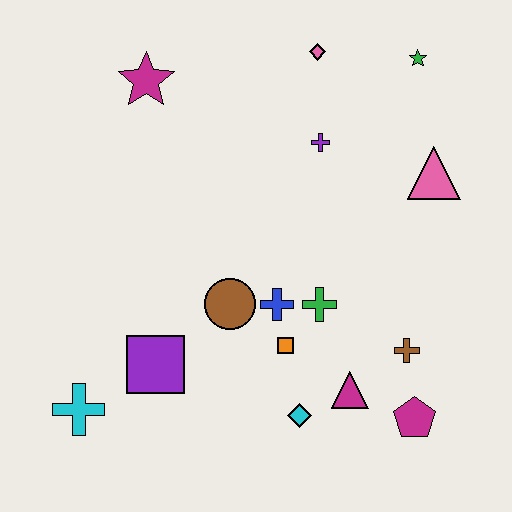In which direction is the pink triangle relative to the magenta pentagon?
The pink triangle is above the magenta pentagon.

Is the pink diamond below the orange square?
No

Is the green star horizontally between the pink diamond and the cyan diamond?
No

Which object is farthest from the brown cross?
The magenta star is farthest from the brown cross.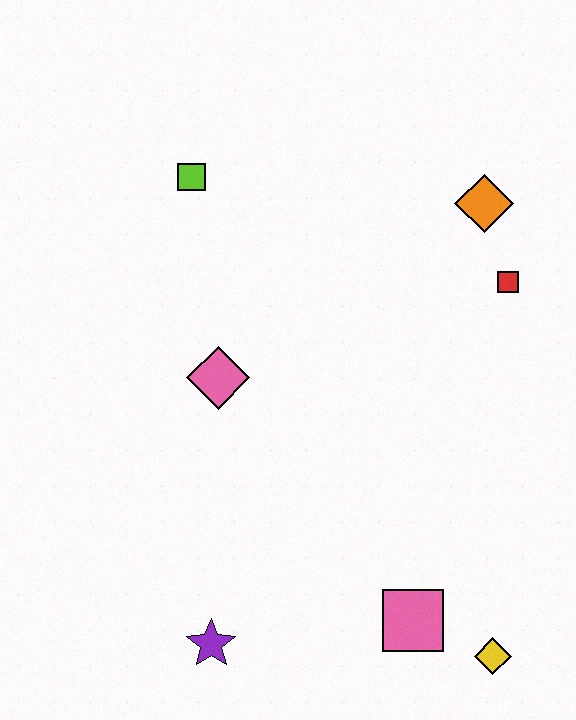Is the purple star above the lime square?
No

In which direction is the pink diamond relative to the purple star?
The pink diamond is above the purple star.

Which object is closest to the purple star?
The pink square is closest to the purple star.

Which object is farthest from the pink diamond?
The yellow diamond is farthest from the pink diamond.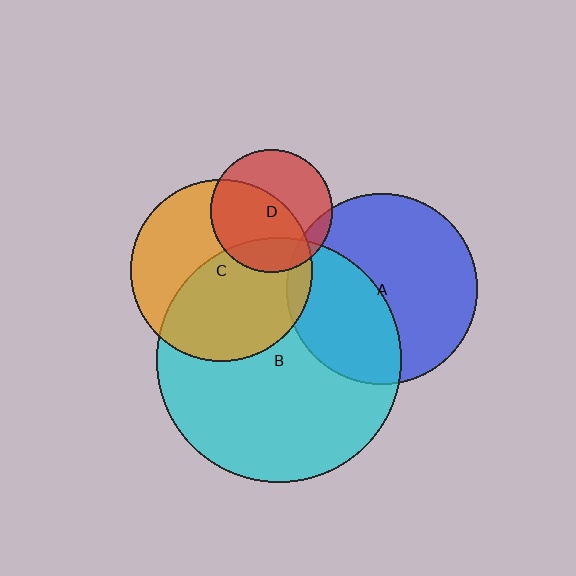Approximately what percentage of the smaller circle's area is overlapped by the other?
Approximately 40%.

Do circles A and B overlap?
Yes.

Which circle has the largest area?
Circle B (cyan).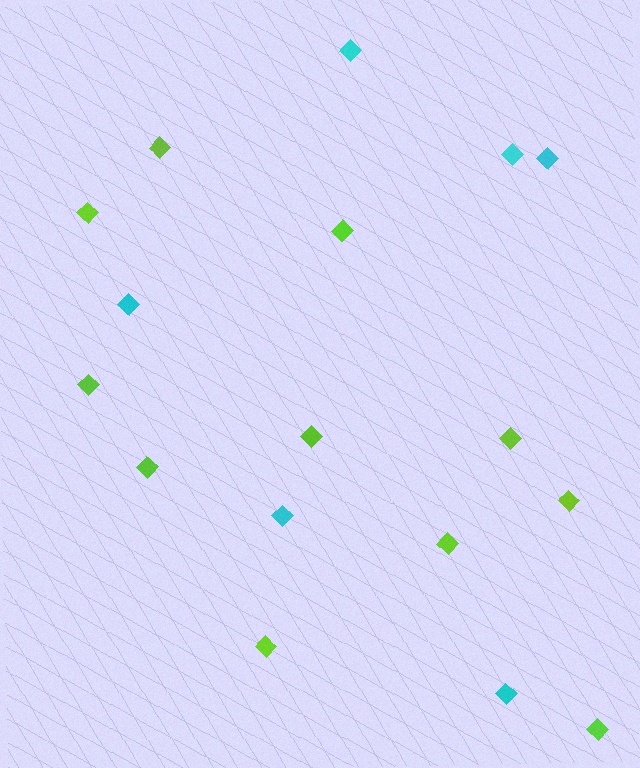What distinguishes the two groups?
There are 2 groups: one group of cyan diamonds (6) and one group of lime diamonds (11).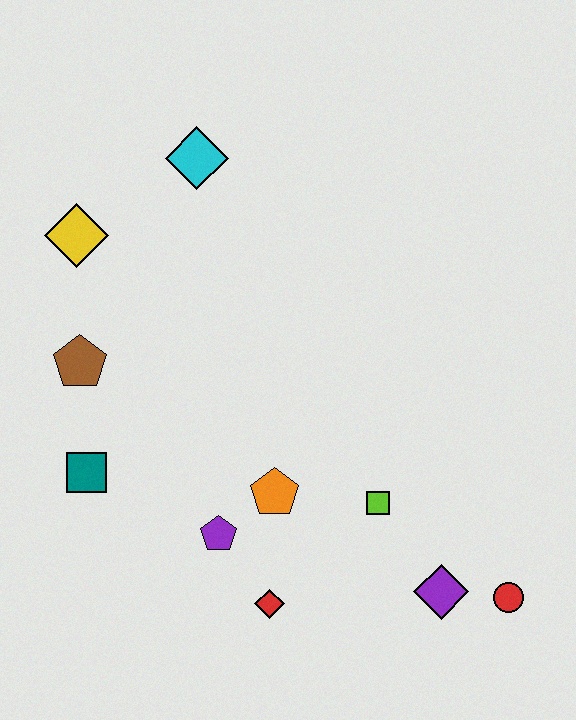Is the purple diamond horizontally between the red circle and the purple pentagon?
Yes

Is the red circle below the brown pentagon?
Yes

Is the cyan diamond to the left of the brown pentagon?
No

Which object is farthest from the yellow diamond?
The red circle is farthest from the yellow diamond.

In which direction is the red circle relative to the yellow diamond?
The red circle is to the right of the yellow diamond.